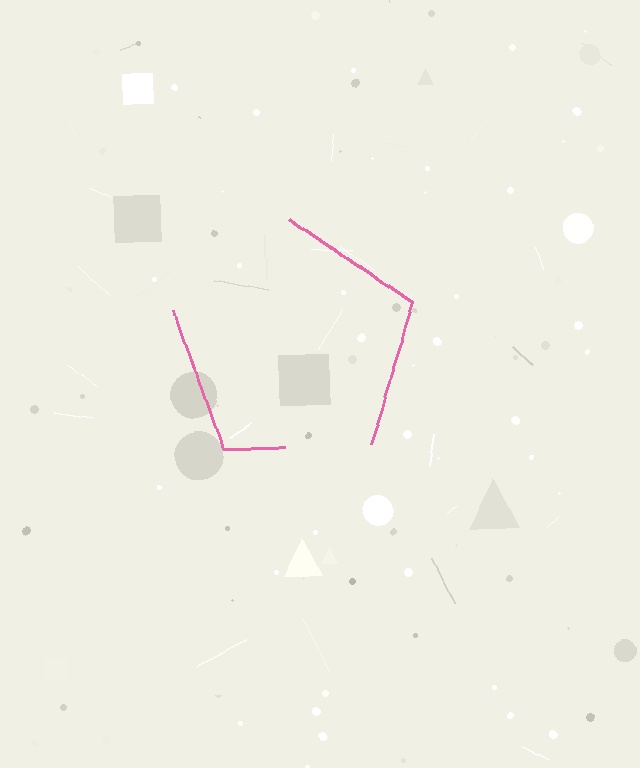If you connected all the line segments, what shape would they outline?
They would outline a pentagon.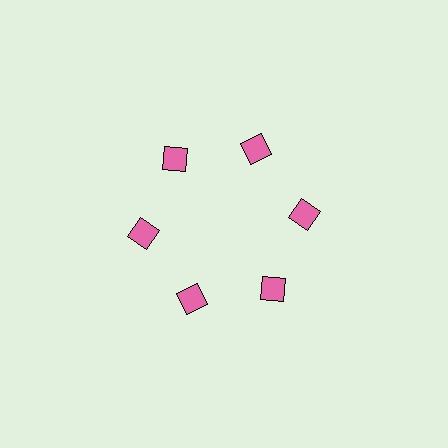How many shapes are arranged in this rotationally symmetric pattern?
There are 6 shapes, arranged in 6 groups of 1.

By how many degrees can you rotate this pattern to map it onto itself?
The pattern maps onto itself every 60 degrees of rotation.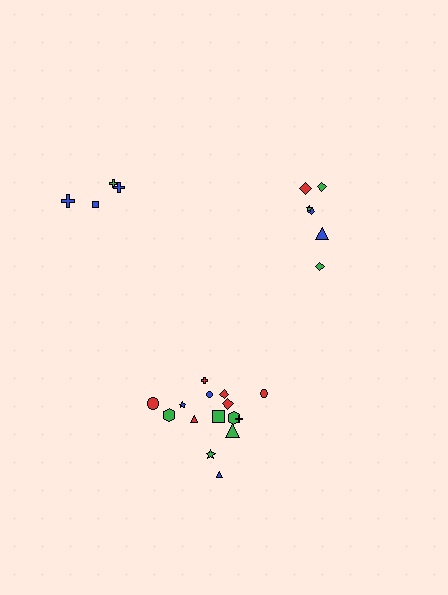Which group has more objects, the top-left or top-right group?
The top-right group.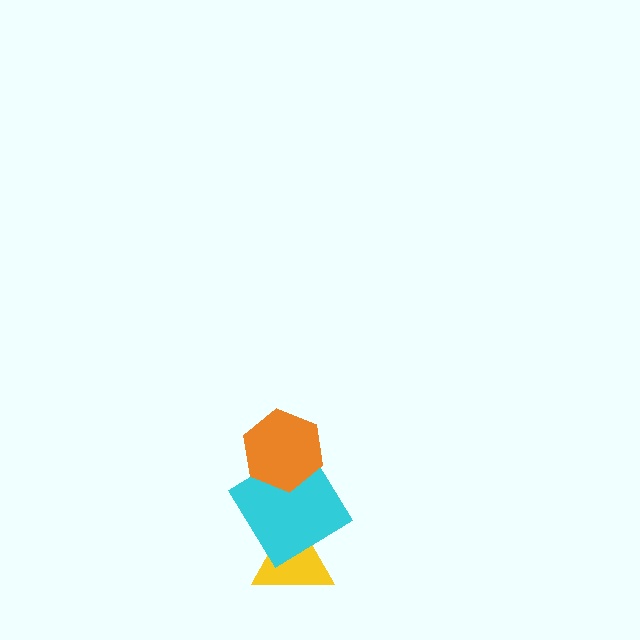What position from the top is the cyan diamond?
The cyan diamond is 2nd from the top.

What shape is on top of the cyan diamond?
The orange hexagon is on top of the cyan diamond.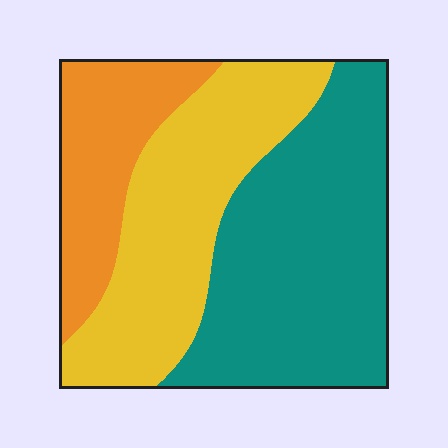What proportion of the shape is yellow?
Yellow covers around 35% of the shape.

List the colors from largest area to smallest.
From largest to smallest: teal, yellow, orange.